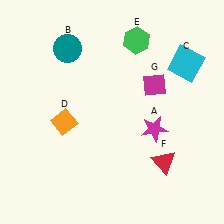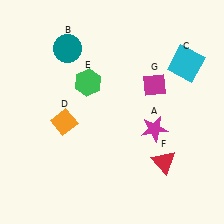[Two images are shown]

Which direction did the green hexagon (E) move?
The green hexagon (E) moved left.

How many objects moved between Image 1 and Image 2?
1 object moved between the two images.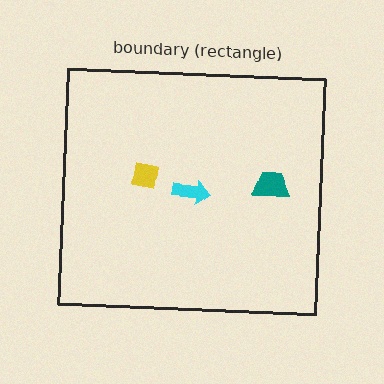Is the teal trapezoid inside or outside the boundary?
Inside.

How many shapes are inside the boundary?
3 inside, 0 outside.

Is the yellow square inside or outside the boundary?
Inside.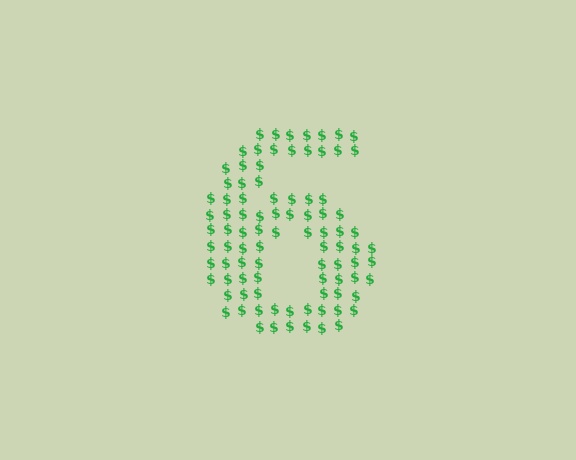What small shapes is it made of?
It is made of small dollar signs.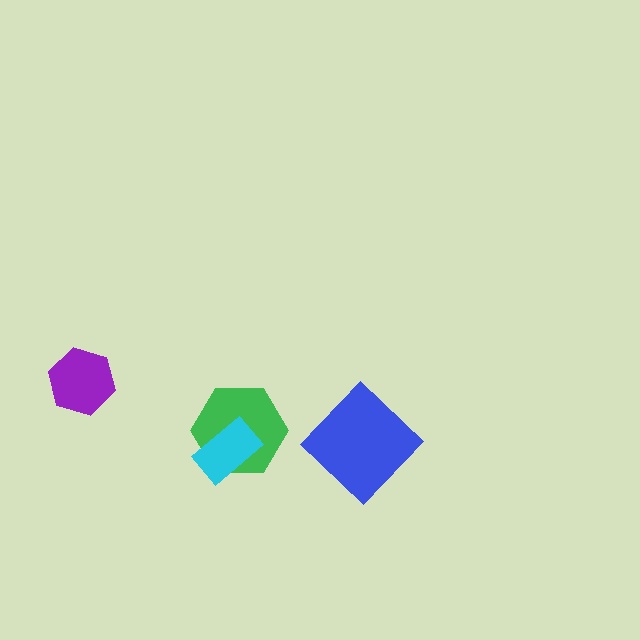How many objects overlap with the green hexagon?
1 object overlaps with the green hexagon.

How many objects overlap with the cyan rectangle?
1 object overlaps with the cyan rectangle.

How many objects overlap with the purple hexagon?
0 objects overlap with the purple hexagon.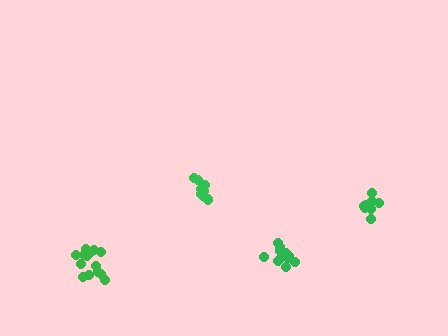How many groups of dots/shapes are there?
There are 4 groups.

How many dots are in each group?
Group 1: 9 dots, Group 2: 9 dots, Group 3: 14 dots, Group 4: 15 dots (47 total).